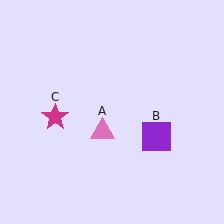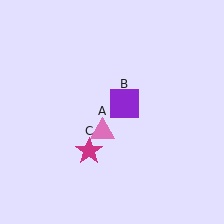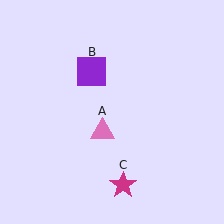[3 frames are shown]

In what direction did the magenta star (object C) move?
The magenta star (object C) moved down and to the right.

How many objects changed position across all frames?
2 objects changed position: purple square (object B), magenta star (object C).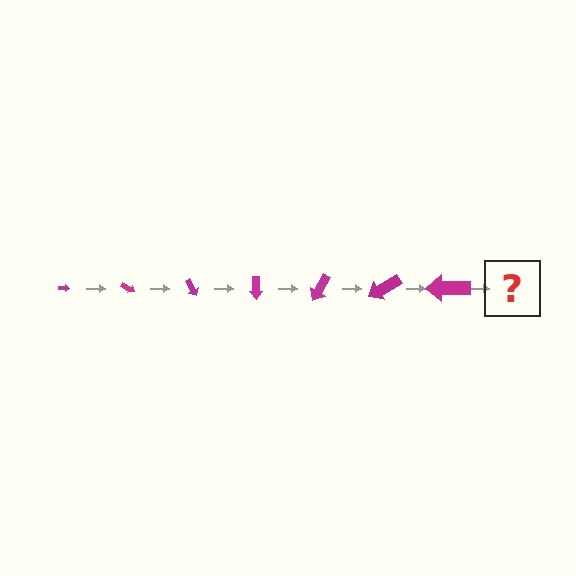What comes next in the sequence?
The next element should be an arrow, larger than the previous one and rotated 210 degrees from the start.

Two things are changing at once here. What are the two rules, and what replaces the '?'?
The two rules are that the arrow grows larger each step and it rotates 30 degrees each step. The '?' should be an arrow, larger than the previous one and rotated 210 degrees from the start.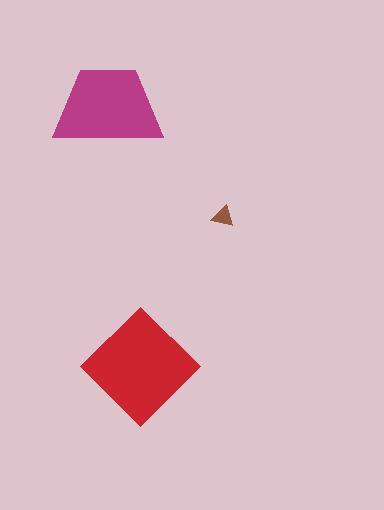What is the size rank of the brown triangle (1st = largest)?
3rd.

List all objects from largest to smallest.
The red diamond, the magenta trapezoid, the brown triangle.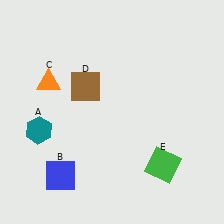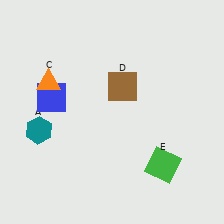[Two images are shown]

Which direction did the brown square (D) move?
The brown square (D) moved right.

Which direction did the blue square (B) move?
The blue square (B) moved up.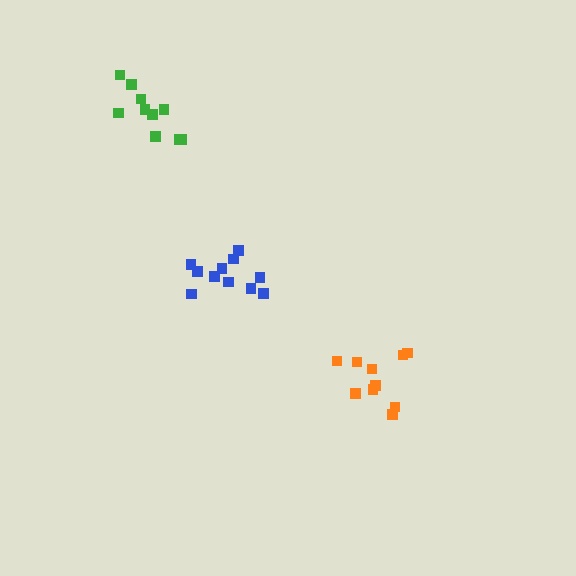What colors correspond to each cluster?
The clusters are colored: green, blue, orange.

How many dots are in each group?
Group 1: 10 dots, Group 2: 12 dots, Group 3: 10 dots (32 total).